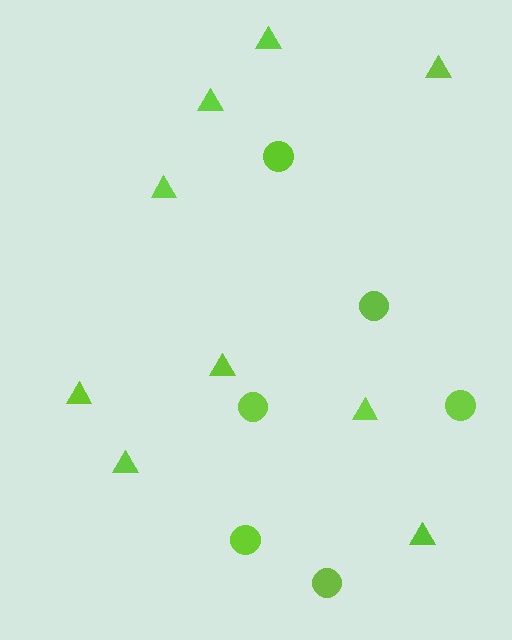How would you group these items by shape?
There are 2 groups: one group of circles (6) and one group of triangles (9).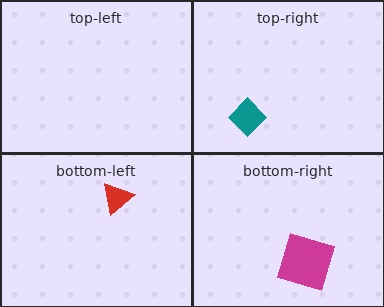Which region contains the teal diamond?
The top-right region.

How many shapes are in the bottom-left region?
1.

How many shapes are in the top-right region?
1.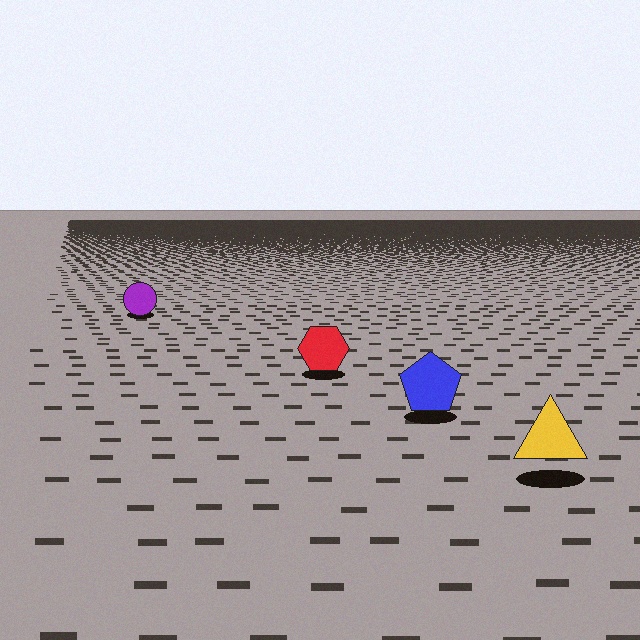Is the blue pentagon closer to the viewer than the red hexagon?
Yes. The blue pentagon is closer — you can tell from the texture gradient: the ground texture is coarser near it.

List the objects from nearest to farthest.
From nearest to farthest: the yellow triangle, the blue pentagon, the red hexagon, the purple circle.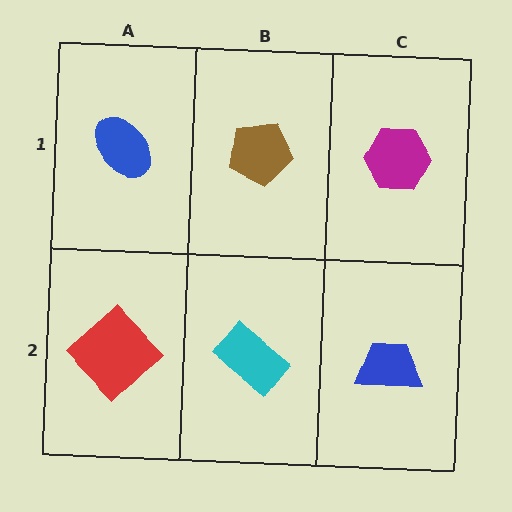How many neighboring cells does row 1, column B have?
3.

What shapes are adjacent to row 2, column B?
A brown pentagon (row 1, column B), a red diamond (row 2, column A), a blue trapezoid (row 2, column C).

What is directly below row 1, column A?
A red diamond.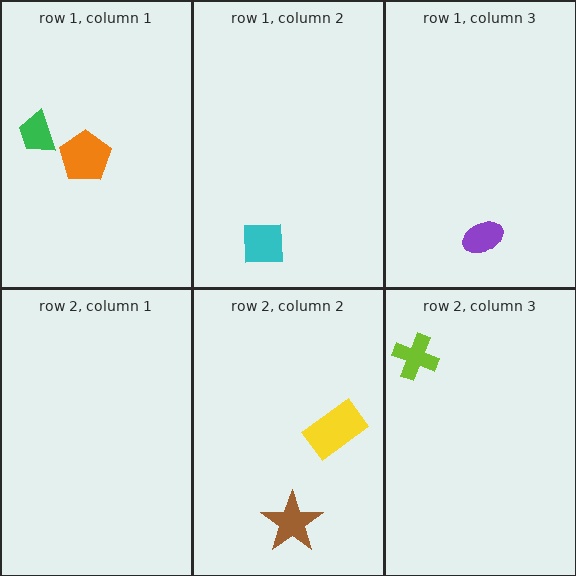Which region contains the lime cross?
The row 2, column 3 region.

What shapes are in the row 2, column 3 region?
The lime cross.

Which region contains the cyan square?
The row 1, column 2 region.